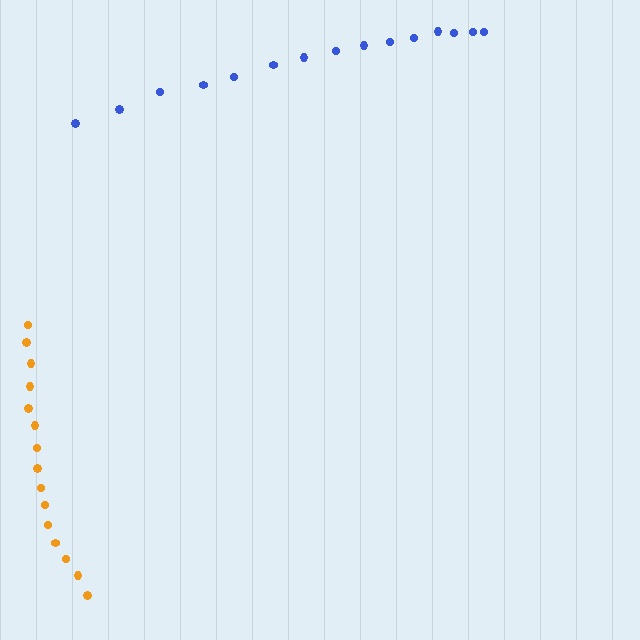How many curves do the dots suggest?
There are 2 distinct paths.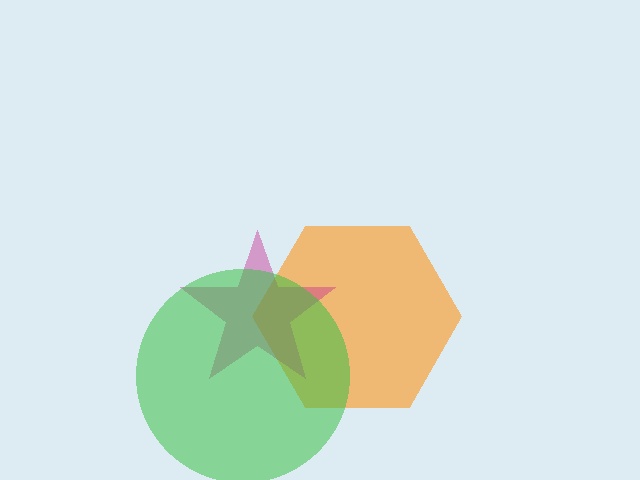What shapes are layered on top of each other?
The layered shapes are: an orange hexagon, a magenta star, a green circle.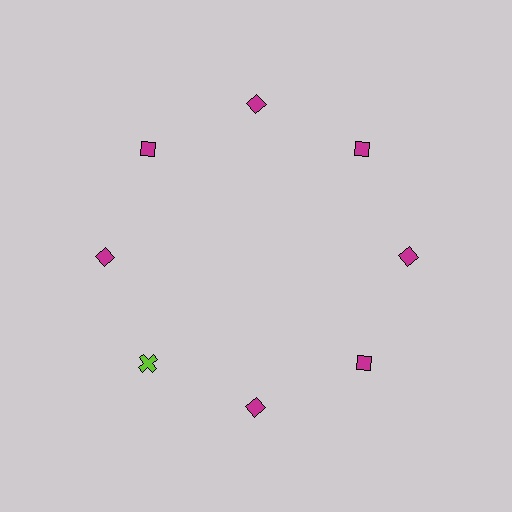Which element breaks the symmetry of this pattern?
The lime cross at roughly the 8 o'clock position breaks the symmetry. All other shapes are magenta diamonds.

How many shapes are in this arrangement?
There are 8 shapes arranged in a ring pattern.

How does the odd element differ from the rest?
It differs in both color (lime instead of magenta) and shape (cross instead of diamond).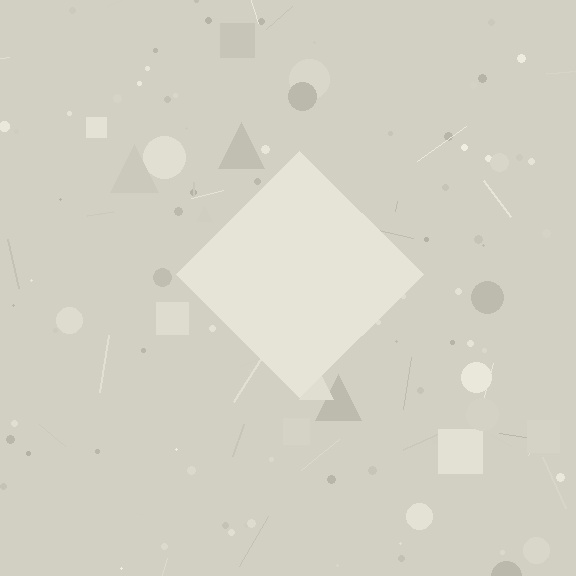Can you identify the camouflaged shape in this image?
The camouflaged shape is a diamond.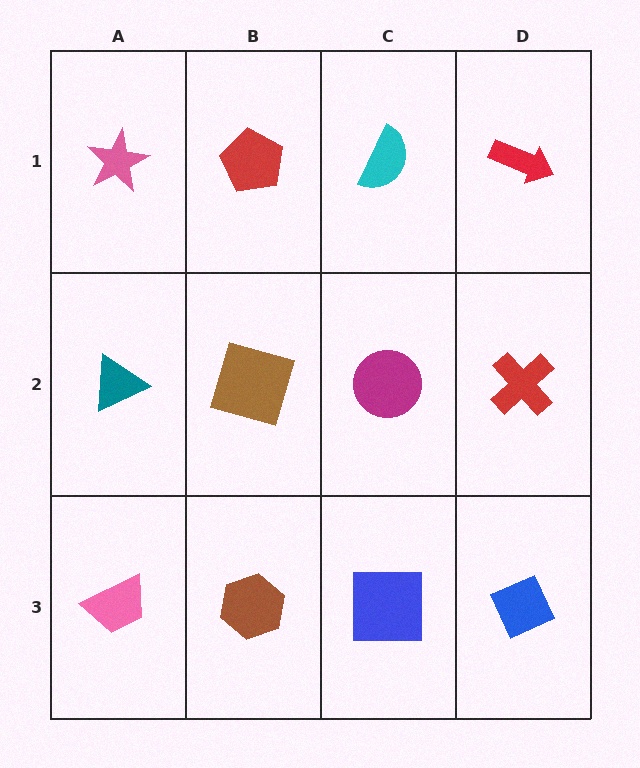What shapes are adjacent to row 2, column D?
A red arrow (row 1, column D), a blue diamond (row 3, column D), a magenta circle (row 2, column C).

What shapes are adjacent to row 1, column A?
A teal triangle (row 2, column A), a red pentagon (row 1, column B).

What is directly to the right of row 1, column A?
A red pentagon.